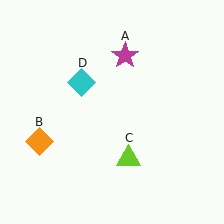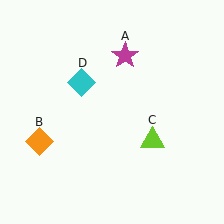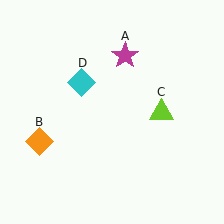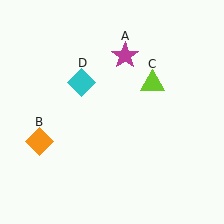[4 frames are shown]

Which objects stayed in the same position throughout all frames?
Magenta star (object A) and orange diamond (object B) and cyan diamond (object D) remained stationary.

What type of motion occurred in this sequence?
The lime triangle (object C) rotated counterclockwise around the center of the scene.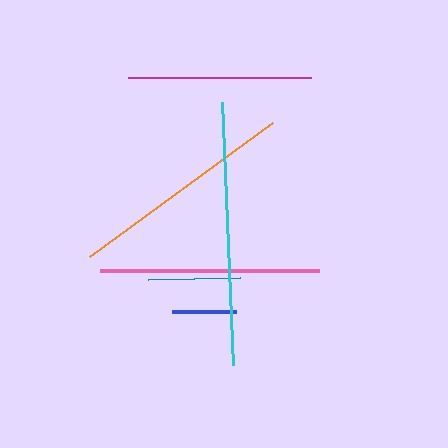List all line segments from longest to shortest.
From longest to shortest: cyan, orange, pink, magenta, teal, blue.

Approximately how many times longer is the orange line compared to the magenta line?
The orange line is approximately 1.2 times the length of the magenta line.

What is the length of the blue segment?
The blue segment is approximately 64 pixels long.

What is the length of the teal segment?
The teal segment is approximately 93 pixels long.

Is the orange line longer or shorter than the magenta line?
The orange line is longer than the magenta line.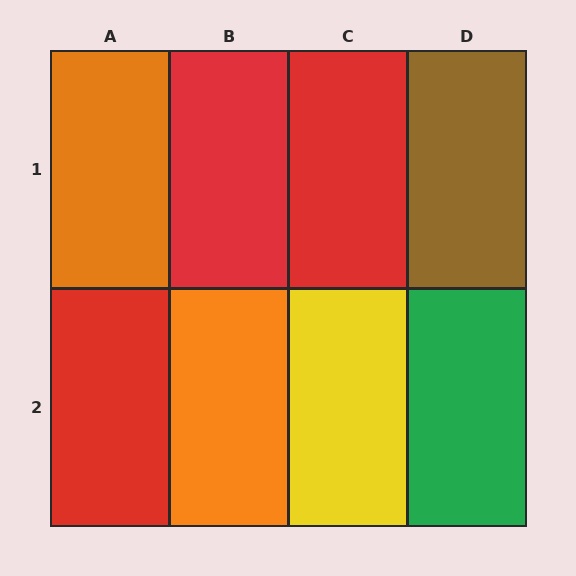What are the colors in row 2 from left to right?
Red, orange, yellow, green.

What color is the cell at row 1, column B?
Red.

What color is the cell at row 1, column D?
Brown.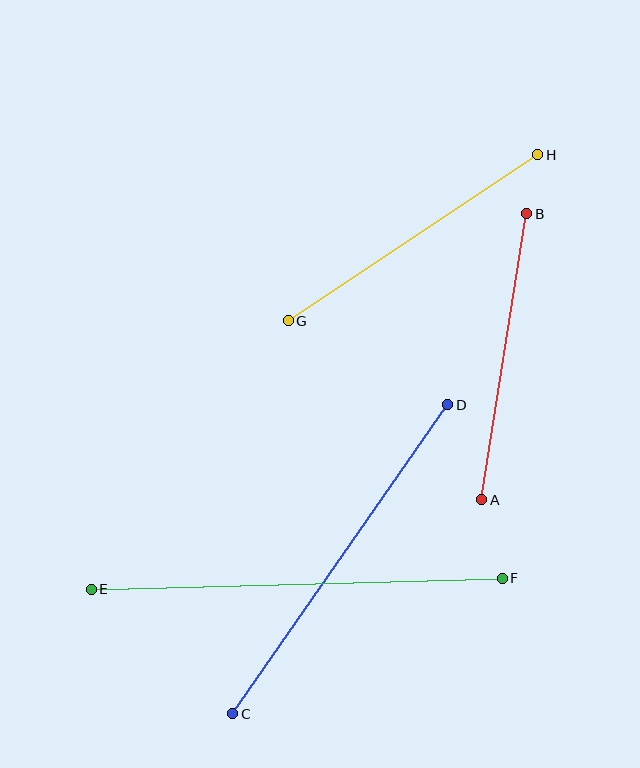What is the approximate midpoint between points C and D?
The midpoint is at approximately (340, 559) pixels.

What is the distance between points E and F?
The distance is approximately 411 pixels.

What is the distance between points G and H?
The distance is approximately 300 pixels.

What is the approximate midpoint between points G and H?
The midpoint is at approximately (413, 238) pixels.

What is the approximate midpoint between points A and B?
The midpoint is at approximately (504, 357) pixels.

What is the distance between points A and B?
The distance is approximately 289 pixels.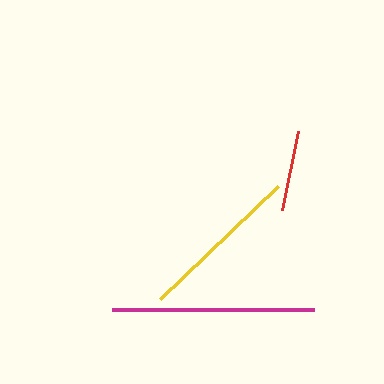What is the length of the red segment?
The red segment is approximately 81 pixels long.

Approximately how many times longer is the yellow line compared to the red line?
The yellow line is approximately 2.0 times the length of the red line.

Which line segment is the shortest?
The red line is the shortest at approximately 81 pixels.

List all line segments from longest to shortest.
From longest to shortest: magenta, yellow, red.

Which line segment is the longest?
The magenta line is the longest at approximately 202 pixels.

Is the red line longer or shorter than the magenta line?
The magenta line is longer than the red line.